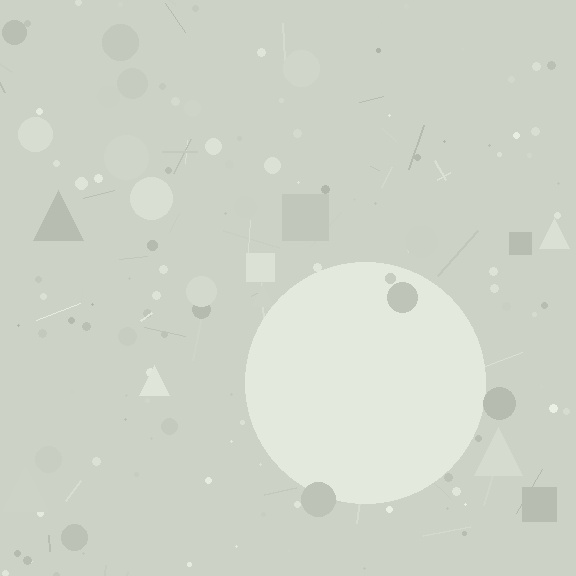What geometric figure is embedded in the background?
A circle is embedded in the background.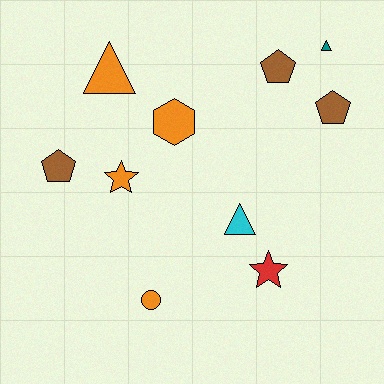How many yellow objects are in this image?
There are no yellow objects.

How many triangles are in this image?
There are 3 triangles.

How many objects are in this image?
There are 10 objects.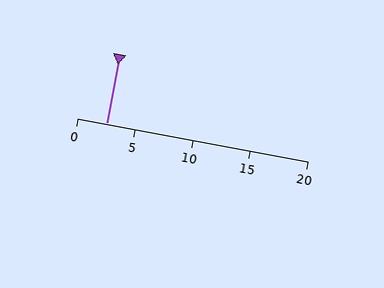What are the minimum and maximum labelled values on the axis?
The axis runs from 0 to 20.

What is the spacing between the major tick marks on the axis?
The major ticks are spaced 5 apart.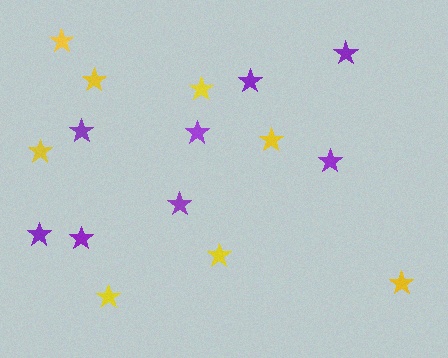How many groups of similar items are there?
There are 2 groups: one group of yellow stars (8) and one group of purple stars (8).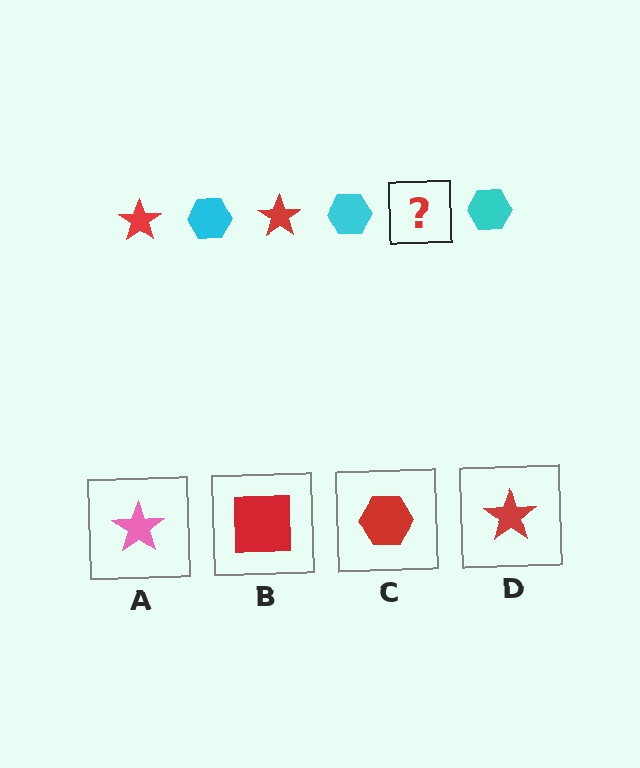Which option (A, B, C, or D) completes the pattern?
D.